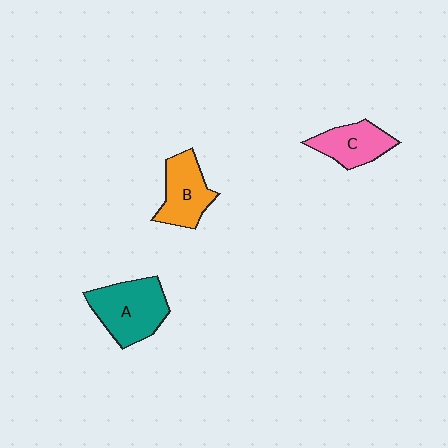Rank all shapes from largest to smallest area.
From largest to smallest: A (teal), B (orange), C (pink).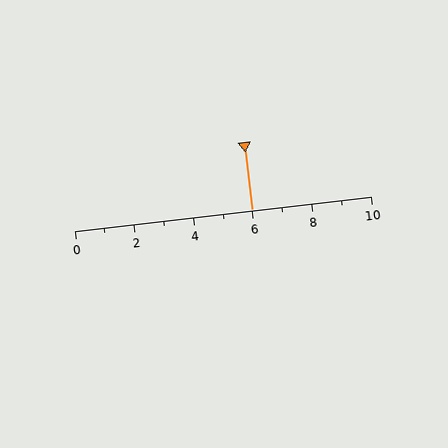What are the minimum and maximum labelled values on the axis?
The axis runs from 0 to 10.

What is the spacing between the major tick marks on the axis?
The major ticks are spaced 2 apart.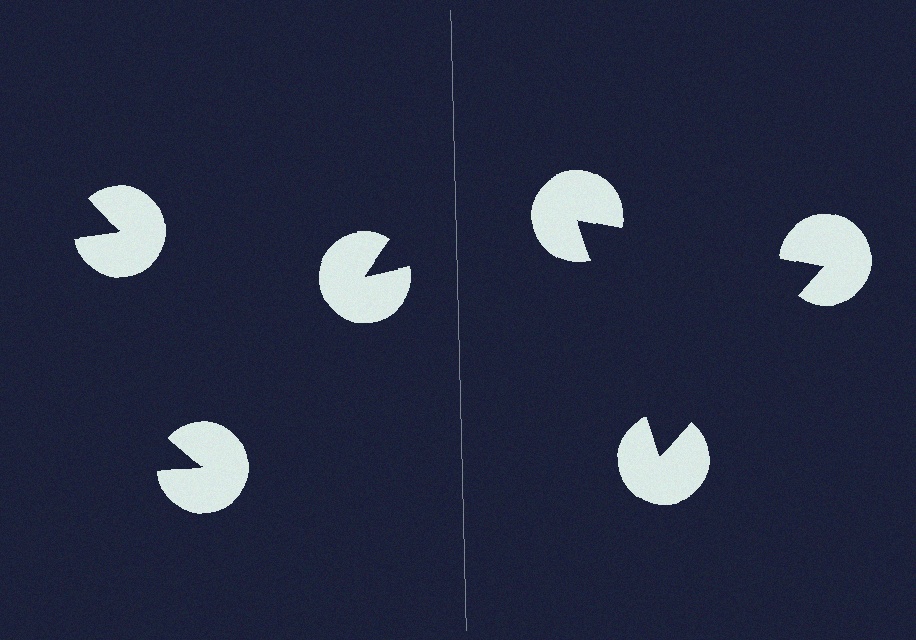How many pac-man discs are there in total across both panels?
6 — 3 on each side.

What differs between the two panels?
The pac-man discs are positioned identically on both sides; only the wedge orientations differ. On the right they align to a triangle; on the left they are misaligned.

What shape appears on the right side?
An illusory triangle.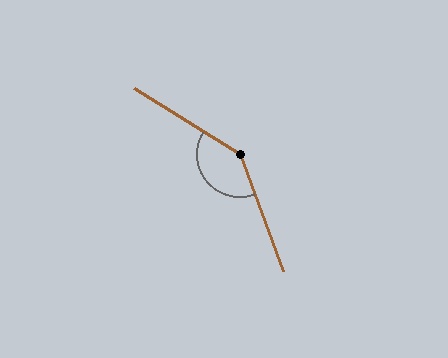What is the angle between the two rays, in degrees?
Approximately 143 degrees.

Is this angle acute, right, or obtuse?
It is obtuse.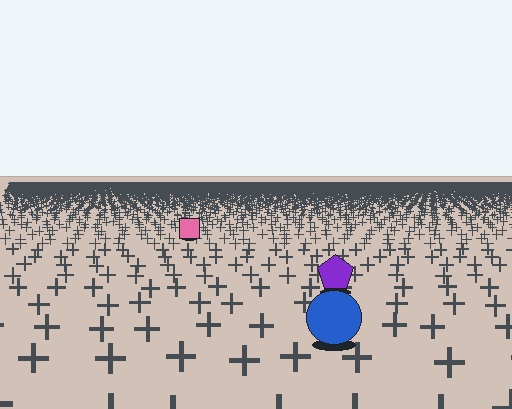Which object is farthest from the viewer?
The pink square is farthest from the viewer. It appears smaller and the ground texture around it is denser.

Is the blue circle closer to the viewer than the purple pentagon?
Yes. The blue circle is closer — you can tell from the texture gradient: the ground texture is coarser near it.